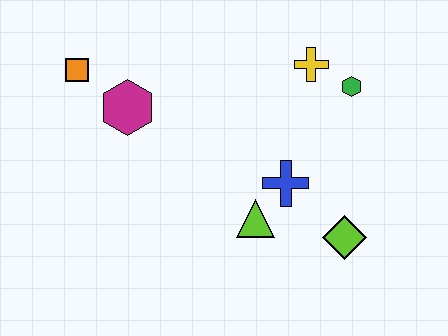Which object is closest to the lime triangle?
The blue cross is closest to the lime triangle.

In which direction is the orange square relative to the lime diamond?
The orange square is to the left of the lime diamond.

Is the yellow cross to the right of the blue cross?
Yes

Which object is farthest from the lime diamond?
The orange square is farthest from the lime diamond.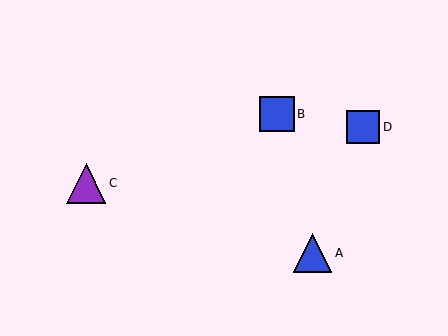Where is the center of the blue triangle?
The center of the blue triangle is at (313, 253).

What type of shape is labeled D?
Shape D is a blue square.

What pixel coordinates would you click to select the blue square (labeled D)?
Click at (363, 127) to select the blue square D.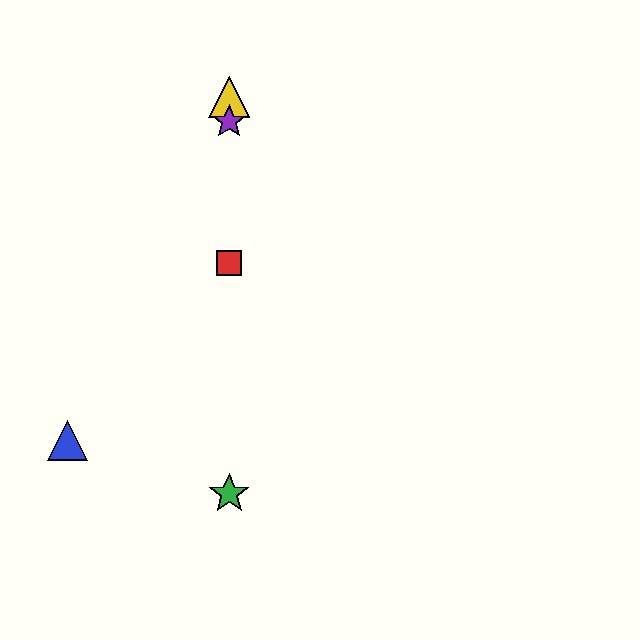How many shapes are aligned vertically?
4 shapes (the red square, the green star, the yellow triangle, the purple star) are aligned vertically.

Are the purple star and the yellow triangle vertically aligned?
Yes, both are at x≈229.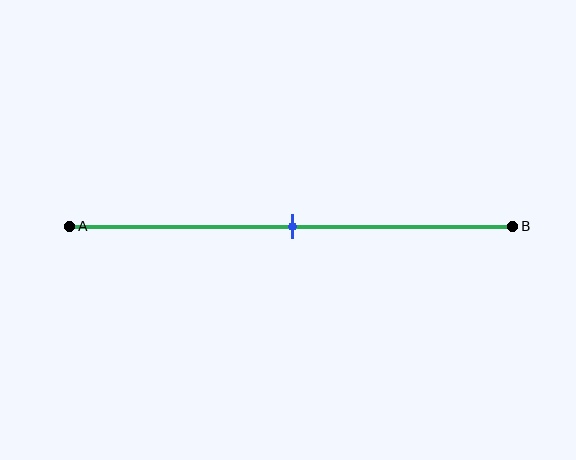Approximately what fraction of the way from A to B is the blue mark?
The blue mark is approximately 50% of the way from A to B.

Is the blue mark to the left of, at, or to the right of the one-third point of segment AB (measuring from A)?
The blue mark is to the right of the one-third point of segment AB.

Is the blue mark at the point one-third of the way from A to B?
No, the mark is at about 50% from A, not at the 33% one-third point.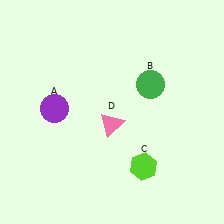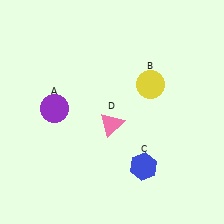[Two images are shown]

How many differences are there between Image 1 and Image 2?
There are 2 differences between the two images.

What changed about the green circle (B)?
In Image 1, B is green. In Image 2, it changed to yellow.